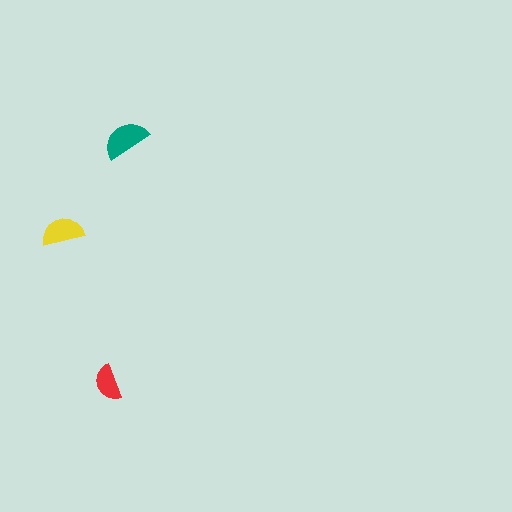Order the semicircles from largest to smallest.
the teal one, the yellow one, the red one.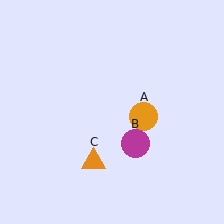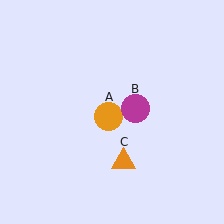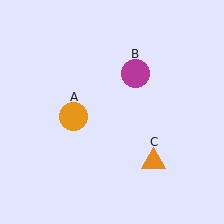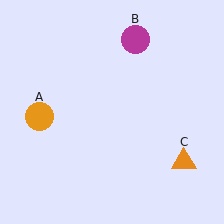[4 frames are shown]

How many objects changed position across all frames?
3 objects changed position: orange circle (object A), magenta circle (object B), orange triangle (object C).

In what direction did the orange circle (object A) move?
The orange circle (object A) moved left.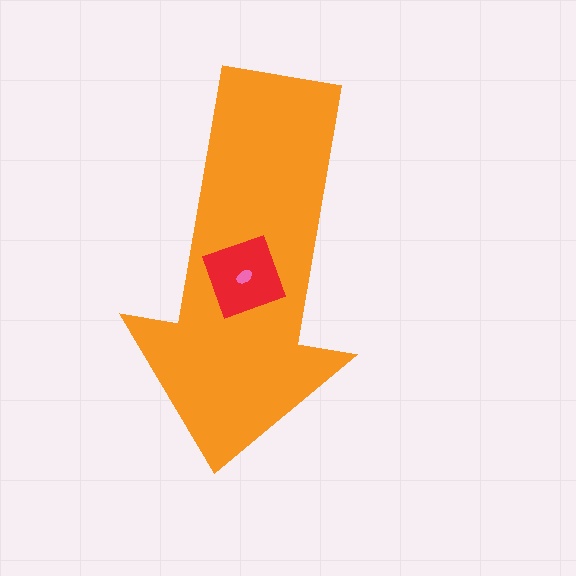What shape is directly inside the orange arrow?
The red square.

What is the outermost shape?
The orange arrow.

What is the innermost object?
The pink ellipse.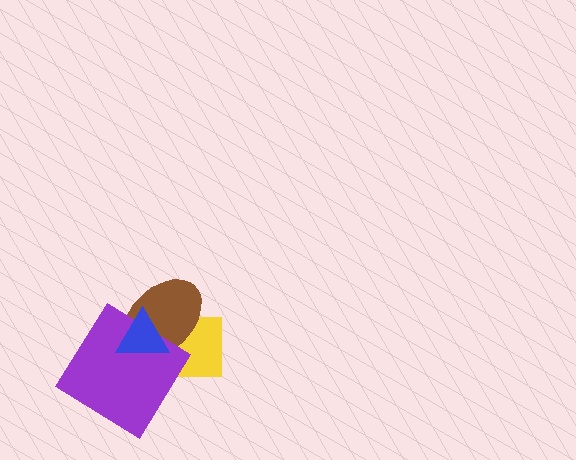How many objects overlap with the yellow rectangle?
3 objects overlap with the yellow rectangle.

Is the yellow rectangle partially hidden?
Yes, it is partially covered by another shape.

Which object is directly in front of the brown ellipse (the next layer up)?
The purple diamond is directly in front of the brown ellipse.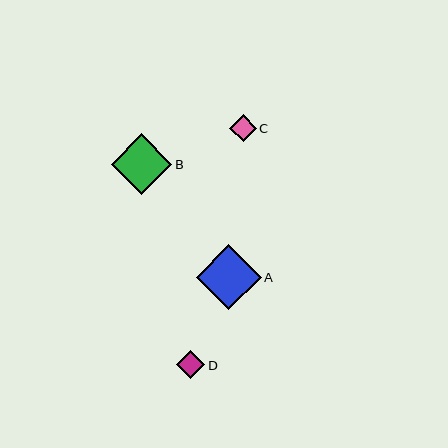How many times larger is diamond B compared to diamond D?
Diamond B is approximately 2.1 times the size of diamond D.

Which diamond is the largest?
Diamond A is the largest with a size of approximately 65 pixels.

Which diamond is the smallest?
Diamond C is the smallest with a size of approximately 27 pixels.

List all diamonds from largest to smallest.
From largest to smallest: A, B, D, C.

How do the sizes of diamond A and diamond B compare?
Diamond A and diamond B are approximately the same size.